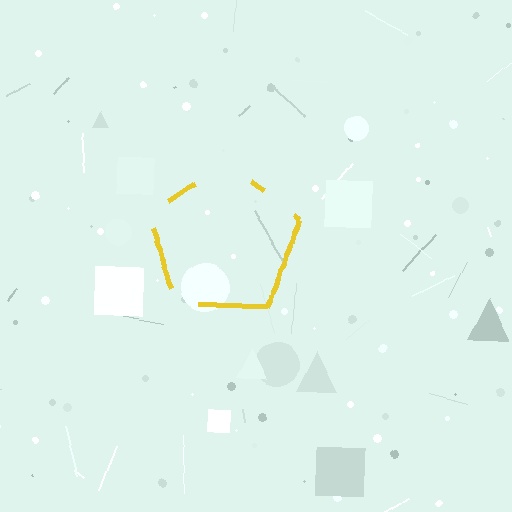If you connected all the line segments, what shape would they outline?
They would outline a pentagon.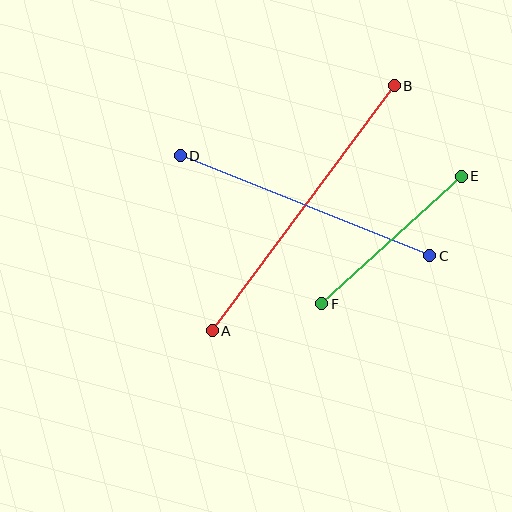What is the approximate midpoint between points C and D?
The midpoint is at approximately (305, 206) pixels.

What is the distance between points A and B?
The distance is approximately 305 pixels.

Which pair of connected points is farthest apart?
Points A and B are farthest apart.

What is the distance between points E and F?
The distance is approximately 189 pixels.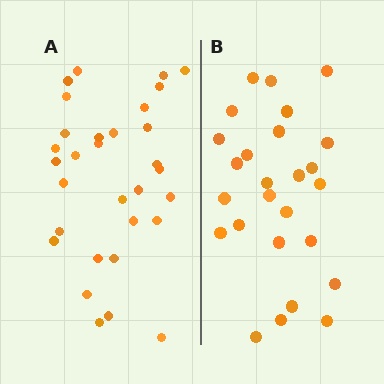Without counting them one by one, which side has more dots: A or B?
Region A (the left region) has more dots.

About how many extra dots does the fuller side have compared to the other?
Region A has about 5 more dots than region B.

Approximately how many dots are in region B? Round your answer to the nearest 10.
About 30 dots. (The exact count is 26, which rounds to 30.)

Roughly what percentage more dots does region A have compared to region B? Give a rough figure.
About 20% more.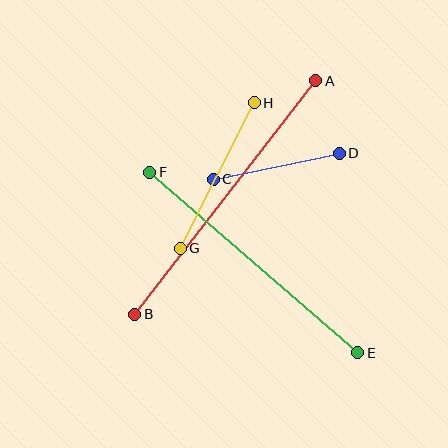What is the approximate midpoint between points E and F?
The midpoint is at approximately (254, 263) pixels.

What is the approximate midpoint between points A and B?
The midpoint is at approximately (225, 198) pixels.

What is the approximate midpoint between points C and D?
The midpoint is at approximately (276, 166) pixels.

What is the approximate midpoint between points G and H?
The midpoint is at approximately (217, 175) pixels.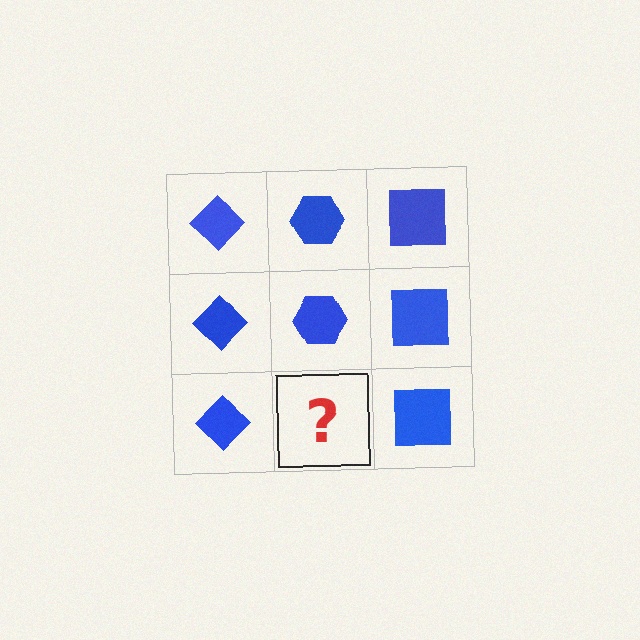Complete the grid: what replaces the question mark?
The question mark should be replaced with a blue hexagon.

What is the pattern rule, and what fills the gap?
The rule is that each column has a consistent shape. The gap should be filled with a blue hexagon.